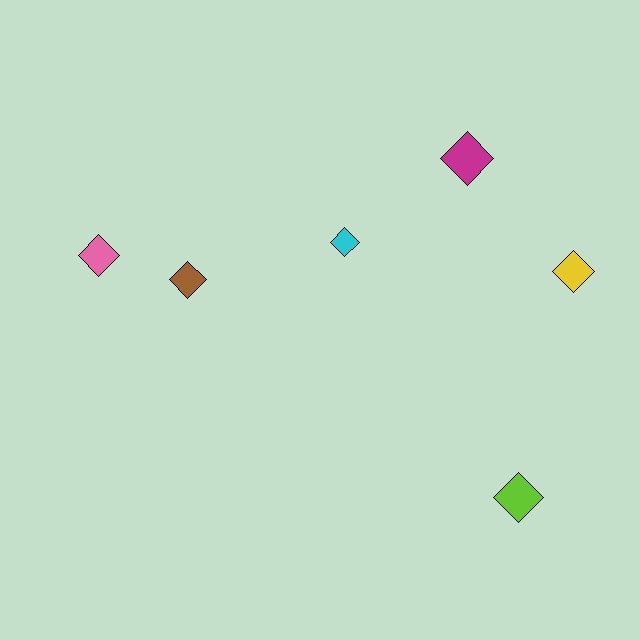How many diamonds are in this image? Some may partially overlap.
There are 6 diamonds.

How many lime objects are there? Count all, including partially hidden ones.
There is 1 lime object.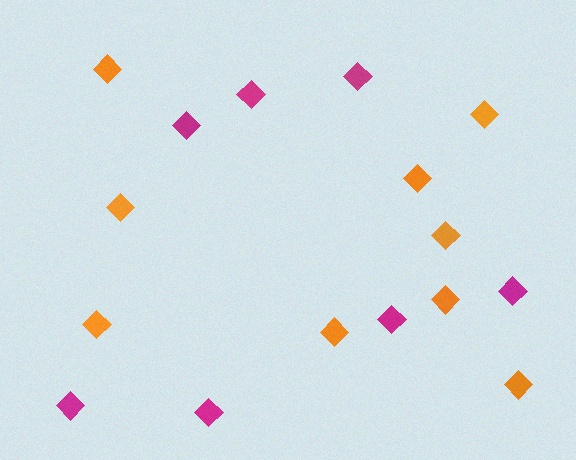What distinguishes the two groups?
There are 2 groups: one group of magenta diamonds (7) and one group of orange diamonds (9).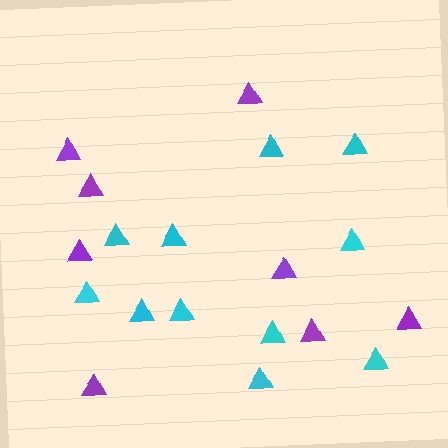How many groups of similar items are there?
There are 2 groups: one group of purple triangles (8) and one group of cyan triangles (11).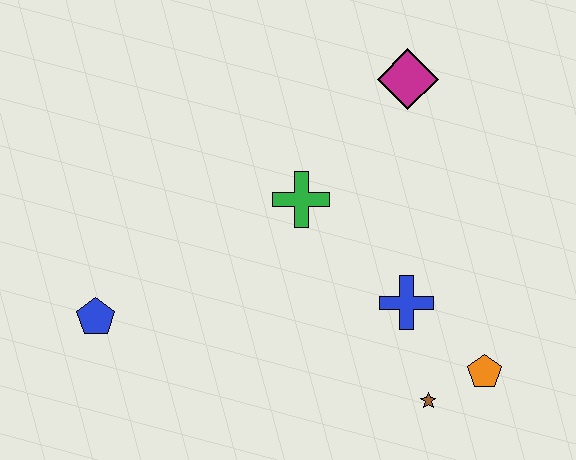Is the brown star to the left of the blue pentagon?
No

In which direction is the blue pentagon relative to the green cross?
The blue pentagon is to the left of the green cross.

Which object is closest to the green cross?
The blue cross is closest to the green cross.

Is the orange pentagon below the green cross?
Yes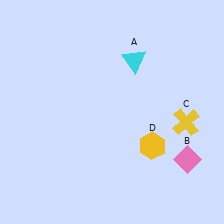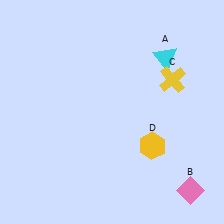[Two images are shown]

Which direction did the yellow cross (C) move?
The yellow cross (C) moved up.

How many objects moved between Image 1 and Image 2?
3 objects moved between the two images.